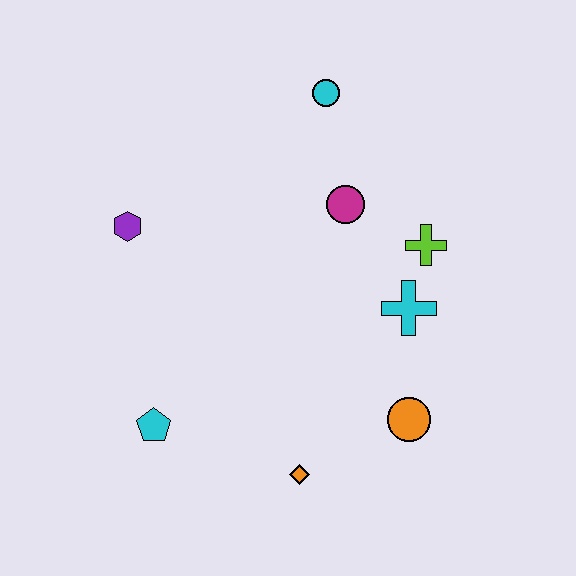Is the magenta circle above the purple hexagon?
Yes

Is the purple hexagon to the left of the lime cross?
Yes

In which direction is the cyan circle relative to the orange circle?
The cyan circle is above the orange circle.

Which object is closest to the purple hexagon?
The cyan pentagon is closest to the purple hexagon.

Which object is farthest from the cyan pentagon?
The cyan circle is farthest from the cyan pentagon.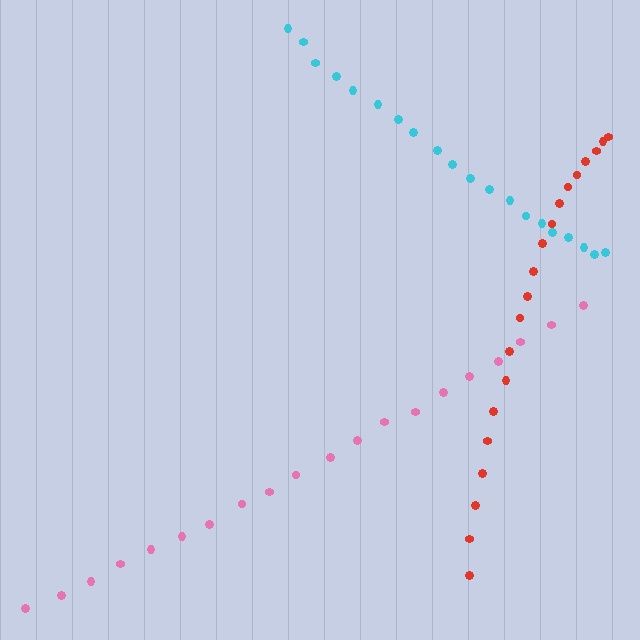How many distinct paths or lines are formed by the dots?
There are 3 distinct paths.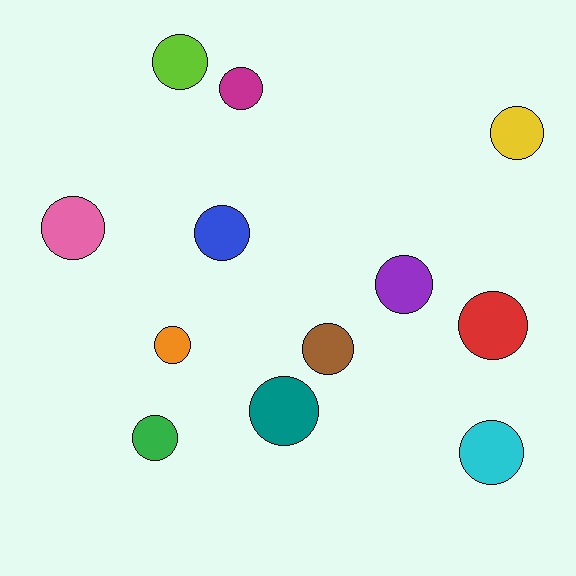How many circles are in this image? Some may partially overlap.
There are 12 circles.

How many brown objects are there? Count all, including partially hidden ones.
There is 1 brown object.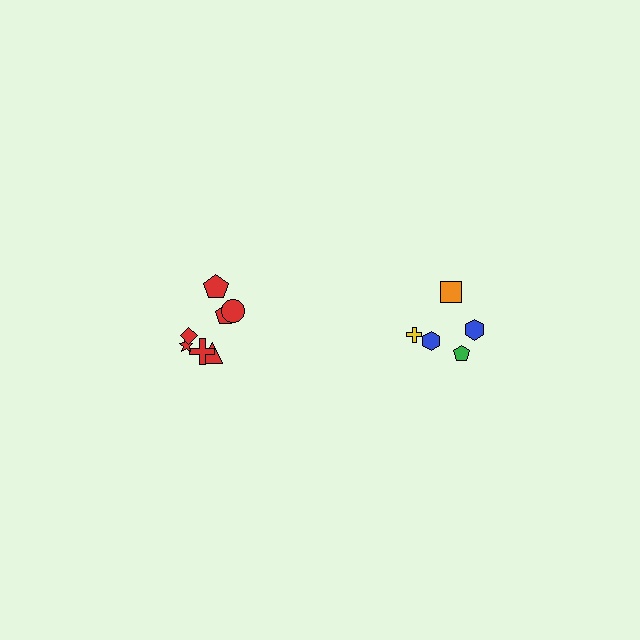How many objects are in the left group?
There are 7 objects.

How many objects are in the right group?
There are 5 objects.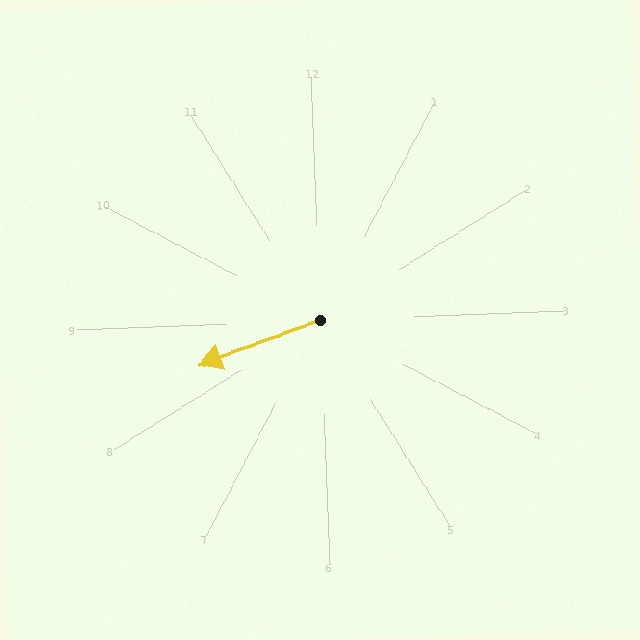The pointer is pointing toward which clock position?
Roughly 8 o'clock.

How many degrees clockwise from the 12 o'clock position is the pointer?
Approximately 252 degrees.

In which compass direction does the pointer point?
West.